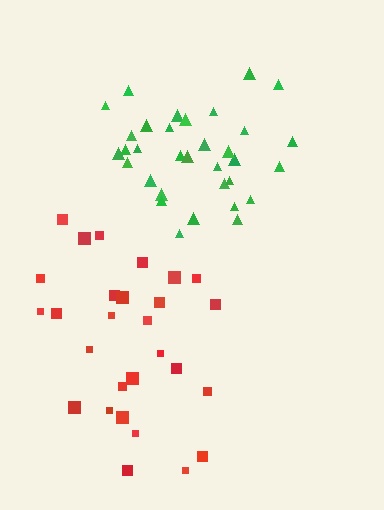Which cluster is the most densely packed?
Green.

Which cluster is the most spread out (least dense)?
Red.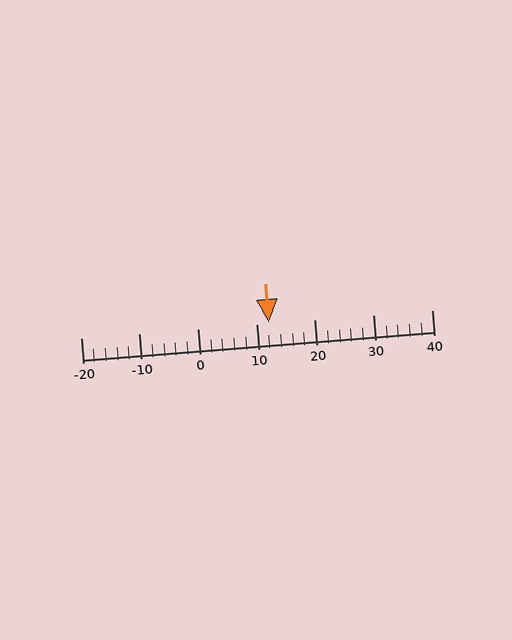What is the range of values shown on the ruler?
The ruler shows values from -20 to 40.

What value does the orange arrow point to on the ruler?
The orange arrow points to approximately 12.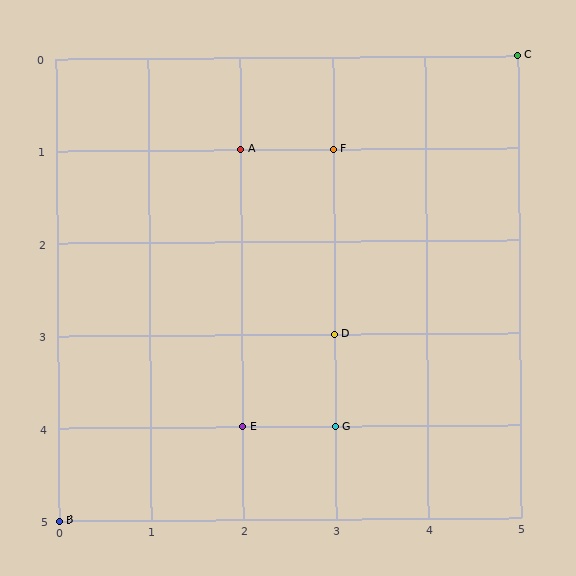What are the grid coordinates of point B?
Point B is at grid coordinates (0, 5).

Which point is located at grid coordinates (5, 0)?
Point C is at (5, 0).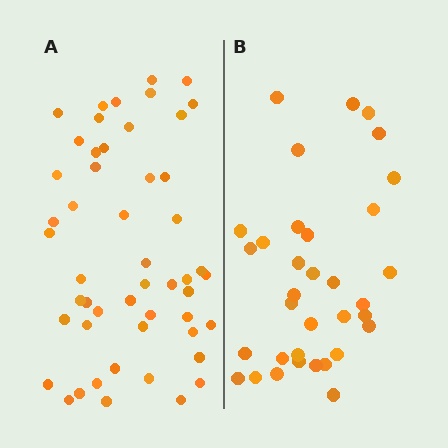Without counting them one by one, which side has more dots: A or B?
Region A (the left region) has more dots.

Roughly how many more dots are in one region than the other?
Region A has approximately 15 more dots than region B.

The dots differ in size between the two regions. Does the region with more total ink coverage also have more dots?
No. Region B has more total ink coverage because its dots are larger, but region A actually contains more individual dots. Total area can be misleading — the number of items is what matters here.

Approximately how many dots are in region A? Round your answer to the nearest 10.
About 50 dots. (The exact count is 51, which rounds to 50.)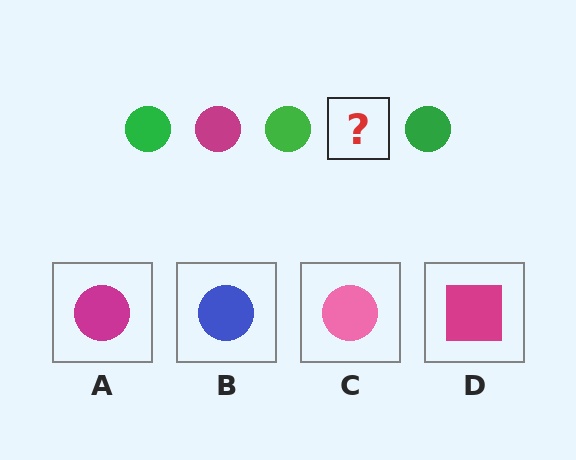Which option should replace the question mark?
Option A.